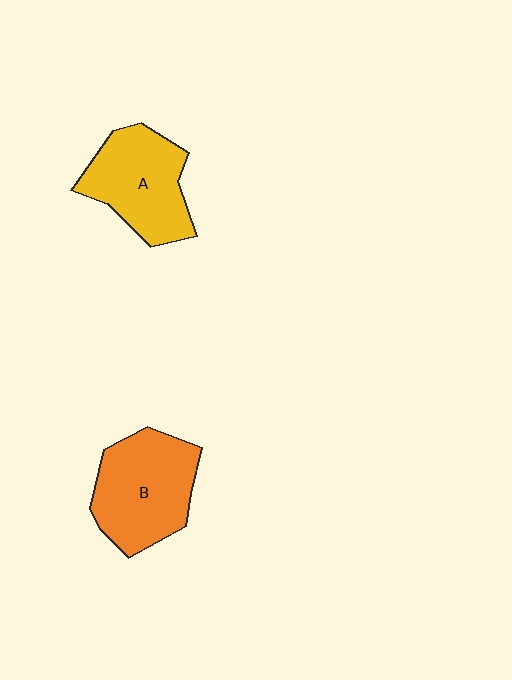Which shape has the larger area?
Shape B (orange).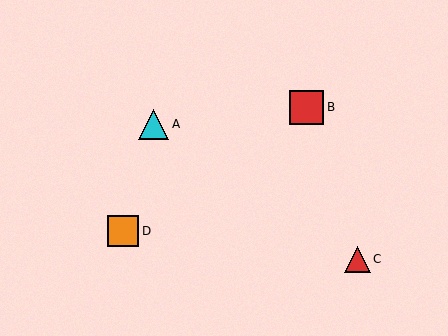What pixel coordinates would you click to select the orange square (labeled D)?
Click at (123, 231) to select the orange square D.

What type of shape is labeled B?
Shape B is a red square.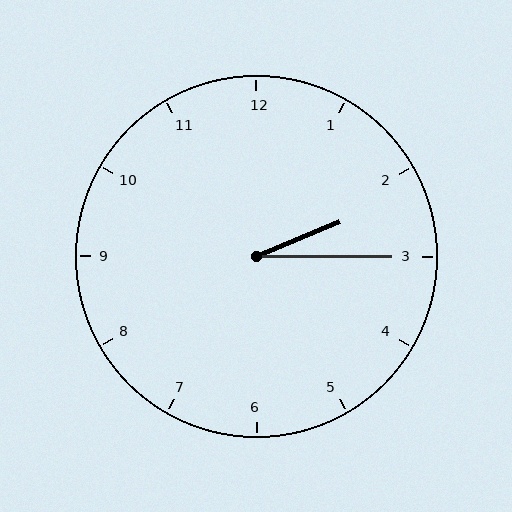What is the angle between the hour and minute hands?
Approximately 22 degrees.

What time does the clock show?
2:15.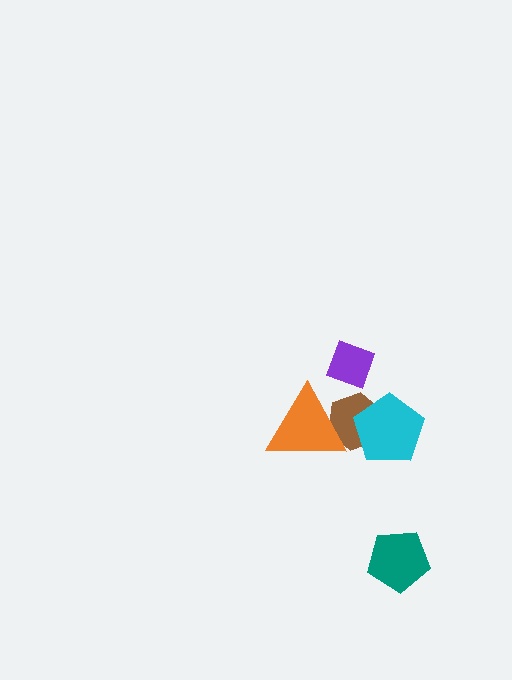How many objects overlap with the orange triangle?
1 object overlaps with the orange triangle.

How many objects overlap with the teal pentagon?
0 objects overlap with the teal pentagon.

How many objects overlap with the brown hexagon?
2 objects overlap with the brown hexagon.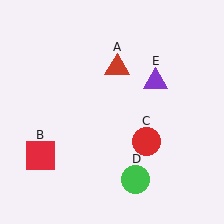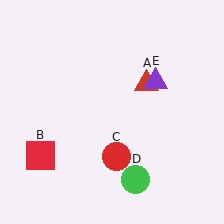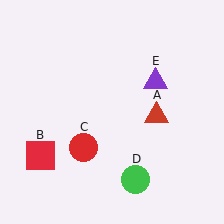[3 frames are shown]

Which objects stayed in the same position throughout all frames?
Red square (object B) and green circle (object D) and purple triangle (object E) remained stationary.